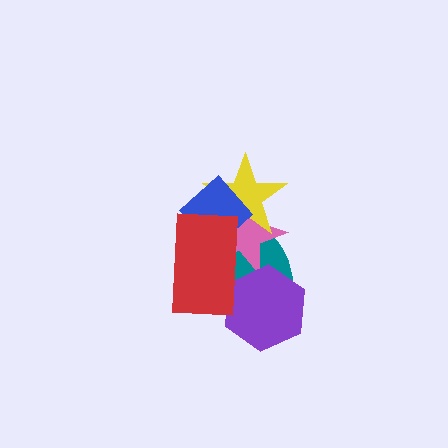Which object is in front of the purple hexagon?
The red rectangle is in front of the purple hexagon.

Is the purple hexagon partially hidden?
Yes, it is partially covered by another shape.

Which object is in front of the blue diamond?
The red rectangle is in front of the blue diamond.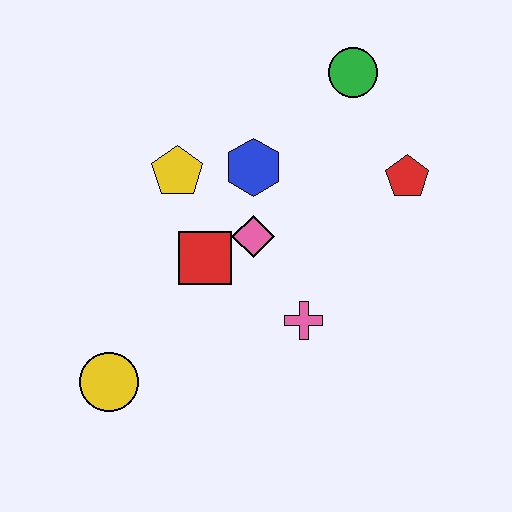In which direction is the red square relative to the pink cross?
The red square is to the left of the pink cross.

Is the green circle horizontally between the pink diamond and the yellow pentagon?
No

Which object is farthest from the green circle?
The yellow circle is farthest from the green circle.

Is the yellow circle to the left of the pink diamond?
Yes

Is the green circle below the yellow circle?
No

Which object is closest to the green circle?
The red pentagon is closest to the green circle.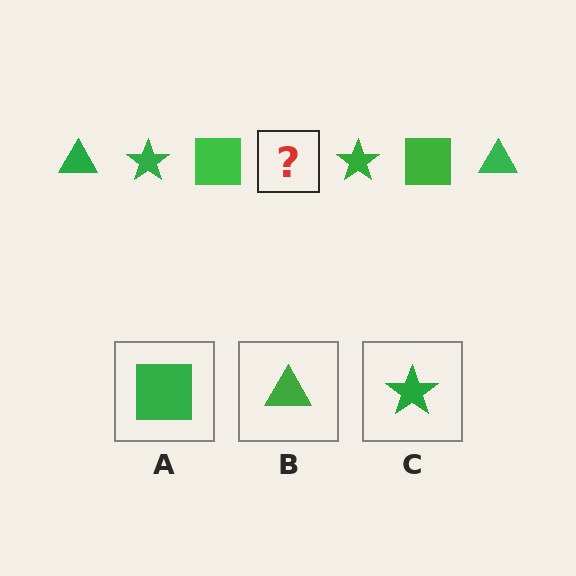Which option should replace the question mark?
Option B.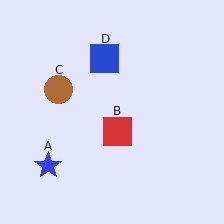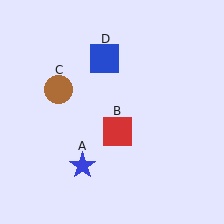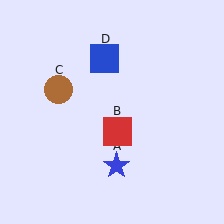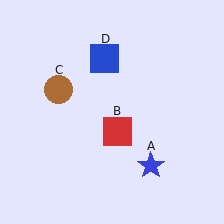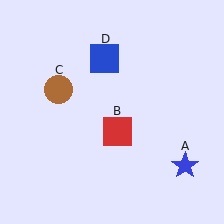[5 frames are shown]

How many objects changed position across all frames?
1 object changed position: blue star (object A).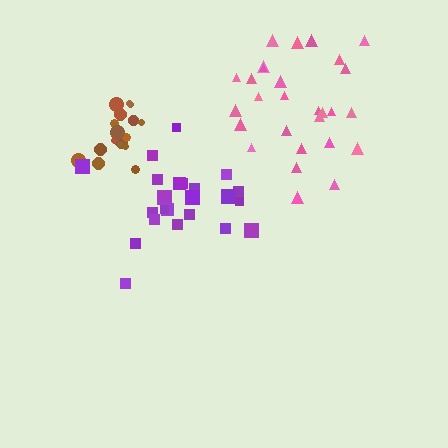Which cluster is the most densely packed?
Brown.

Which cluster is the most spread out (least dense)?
Pink.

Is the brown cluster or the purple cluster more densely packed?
Brown.